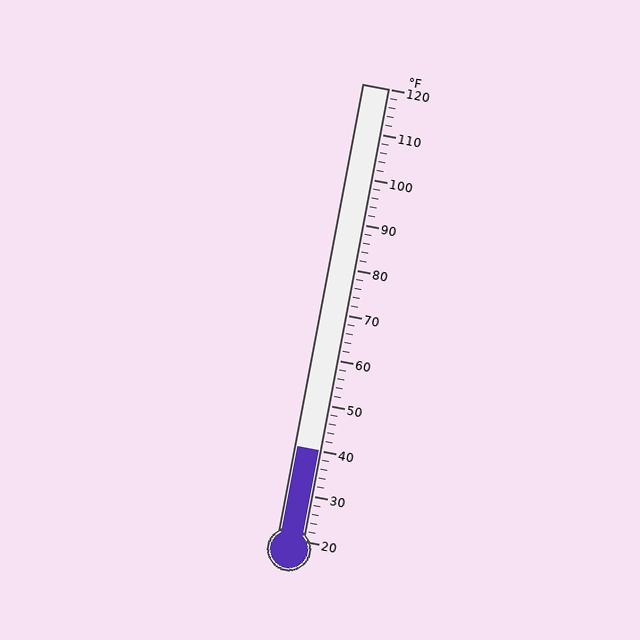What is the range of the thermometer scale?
The thermometer scale ranges from 20°F to 120°F.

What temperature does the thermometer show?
The thermometer shows approximately 40°F.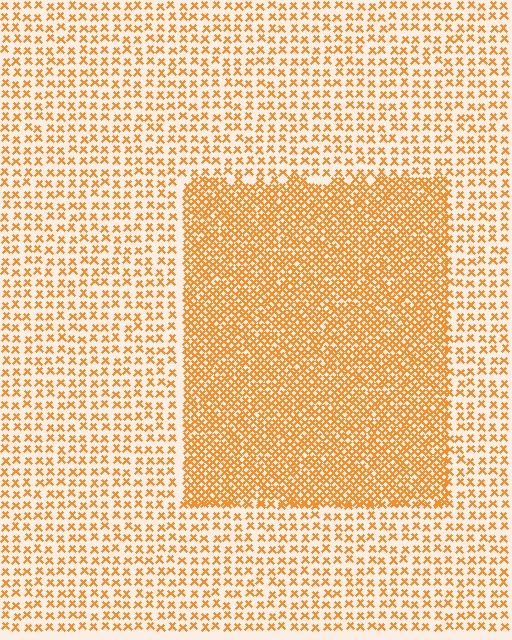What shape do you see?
I see a rectangle.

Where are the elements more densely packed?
The elements are more densely packed inside the rectangle boundary.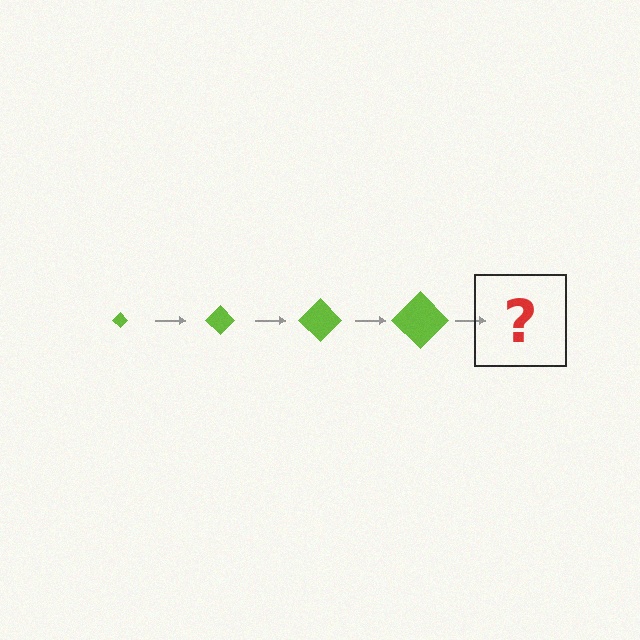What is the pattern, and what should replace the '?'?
The pattern is that the diamond gets progressively larger each step. The '?' should be a lime diamond, larger than the previous one.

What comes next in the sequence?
The next element should be a lime diamond, larger than the previous one.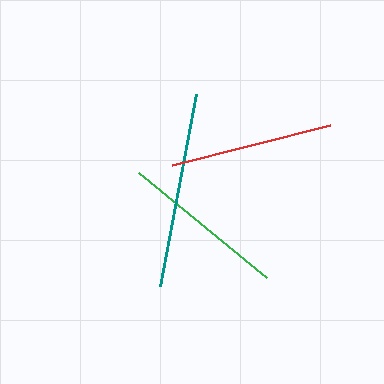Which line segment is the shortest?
The red line is the shortest at approximately 163 pixels.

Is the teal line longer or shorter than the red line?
The teal line is longer than the red line.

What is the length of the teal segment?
The teal segment is approximately 195 pixels long.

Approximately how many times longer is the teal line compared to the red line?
The teal line is approximately 1.2 times the length of the red line.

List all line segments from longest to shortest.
From longest to shortest: teal, green, red.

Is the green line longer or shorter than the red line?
The green line is longer than the red line.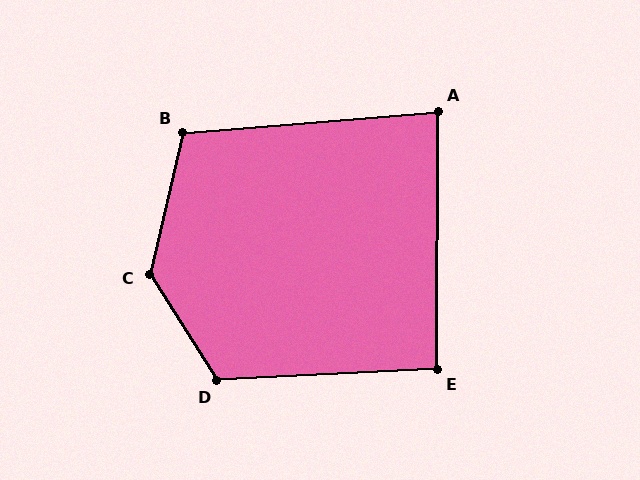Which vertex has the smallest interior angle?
A, at approximately 85 degrees.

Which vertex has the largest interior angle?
C, at approximately 134 degrees.